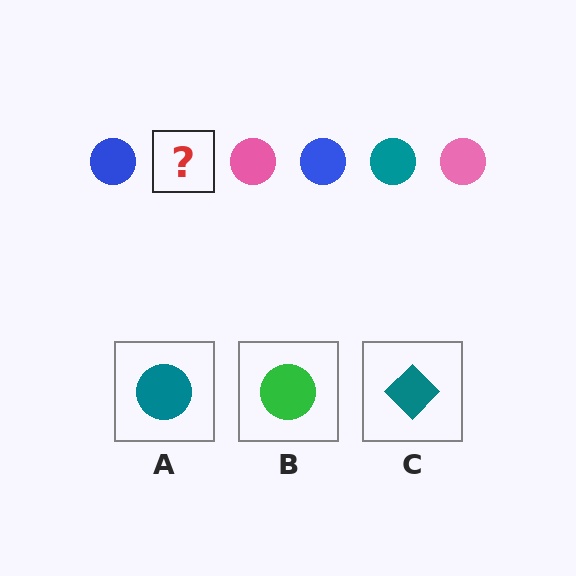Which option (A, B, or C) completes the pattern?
A.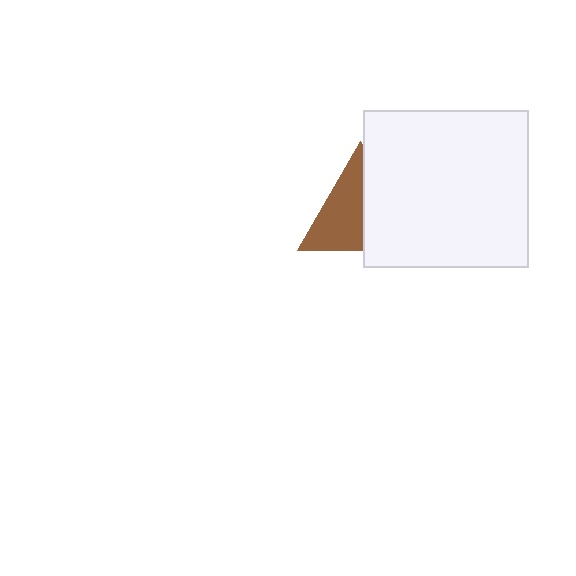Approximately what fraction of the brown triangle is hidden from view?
Roughly 45% of the brown triangle is hidden behind the white rectangle.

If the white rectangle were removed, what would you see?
You would see the complete brown triangle.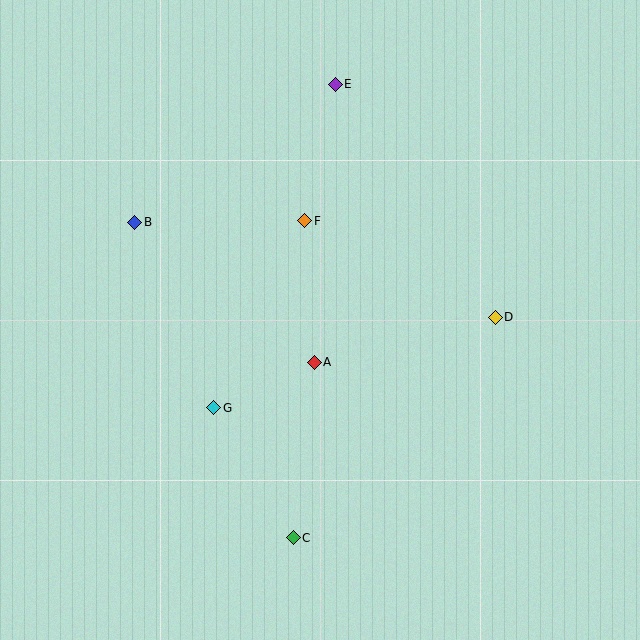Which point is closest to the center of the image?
Point A at (314, 362) is closest to the center.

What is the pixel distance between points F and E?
The distance between F and E is 140 pixels.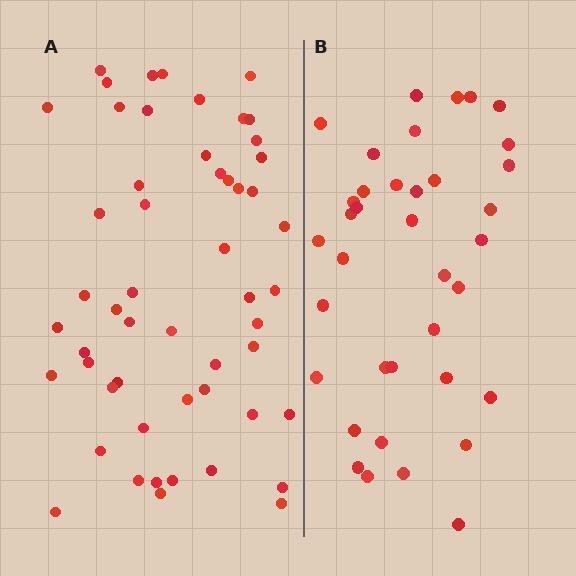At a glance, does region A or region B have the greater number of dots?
Region A (the left region) has more dots.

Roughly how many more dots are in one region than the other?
Region A has approximately 15 more dots than region B.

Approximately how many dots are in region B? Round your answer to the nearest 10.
About 40 dots. (The exact count is 37, which rounds to 40.)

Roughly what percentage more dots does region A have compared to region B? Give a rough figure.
About 45% more.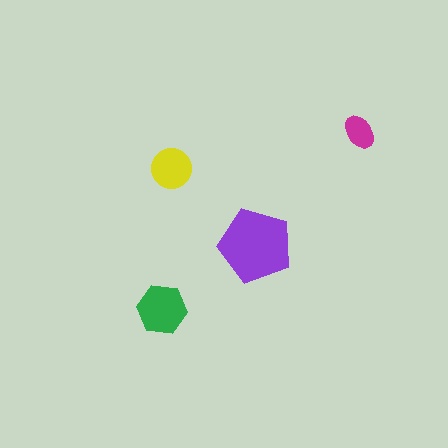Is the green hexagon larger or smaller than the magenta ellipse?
Larger.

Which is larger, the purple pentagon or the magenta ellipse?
The purple pentagon.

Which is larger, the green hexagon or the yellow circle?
The green hexagon.